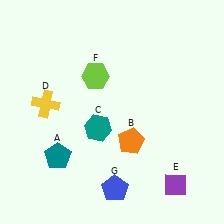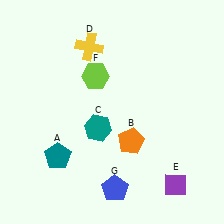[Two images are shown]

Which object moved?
The yellow cross (D) moved up.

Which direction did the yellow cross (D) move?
The yellow cross (D) moved up.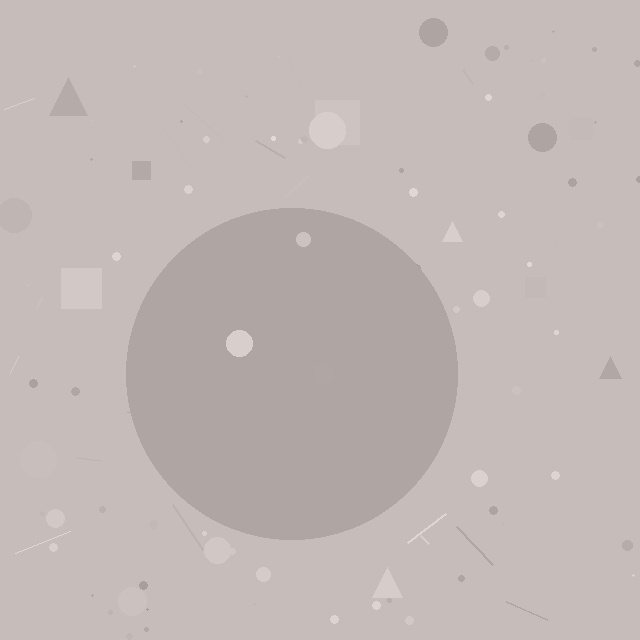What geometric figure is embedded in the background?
A circle is embedded in the background.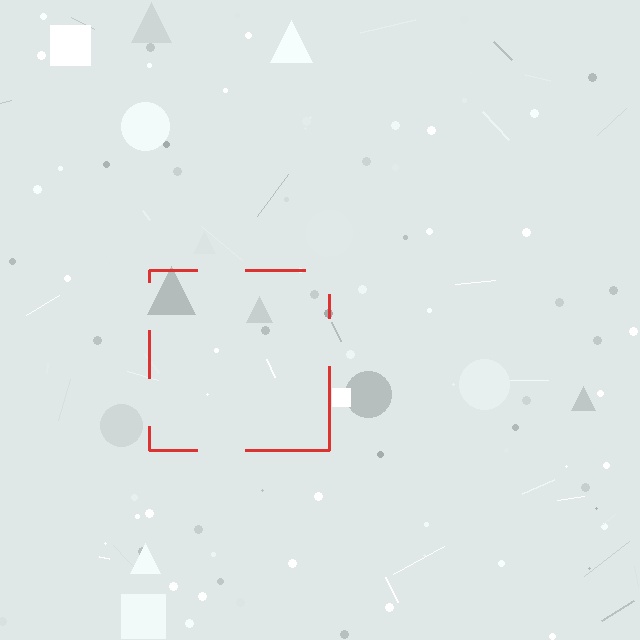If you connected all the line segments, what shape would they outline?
They would outline a square.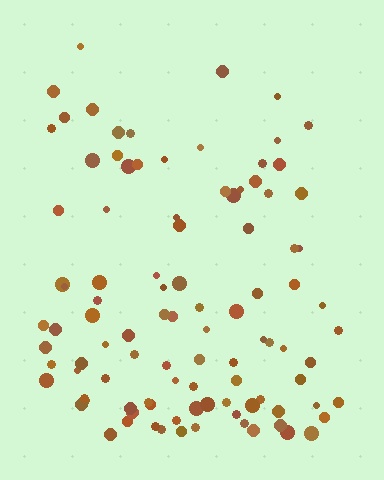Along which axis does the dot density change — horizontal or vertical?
Vertical.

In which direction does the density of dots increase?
From top to bottom, with the bottom side densest.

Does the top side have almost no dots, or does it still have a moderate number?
Still a moderate number, just noticeably fewer than the bottom.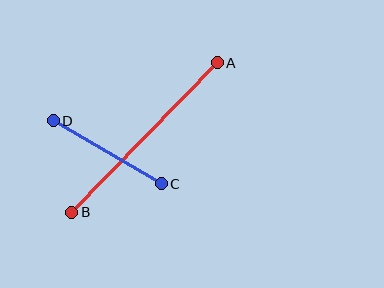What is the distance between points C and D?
The distance is approximately 125 pixels.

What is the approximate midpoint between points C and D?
The midpoint is at approximately (107, 152) pixels.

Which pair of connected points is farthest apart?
Points A and B are farthest apart.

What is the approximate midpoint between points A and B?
The midpoint is at approximately (144, 138) pixels.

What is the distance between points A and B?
The distance is approximately 209 pixels.